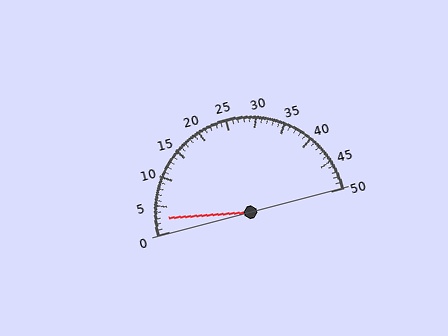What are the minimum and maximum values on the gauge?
The gauge ranges from 0 to 50.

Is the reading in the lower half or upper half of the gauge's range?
The reading is in the lower half of the range (0 to 50).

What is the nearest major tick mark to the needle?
The nearest major tick mark is 5.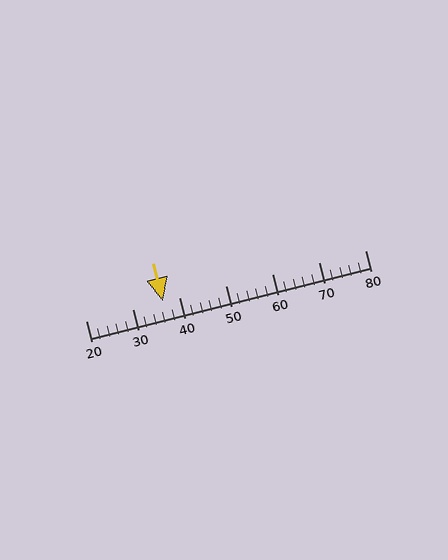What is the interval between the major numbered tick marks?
The major tick marks are spaced 10 units apart.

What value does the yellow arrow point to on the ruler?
The yellow arrow points to approximately 36.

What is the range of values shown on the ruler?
The ruler shows values from 20 to 80.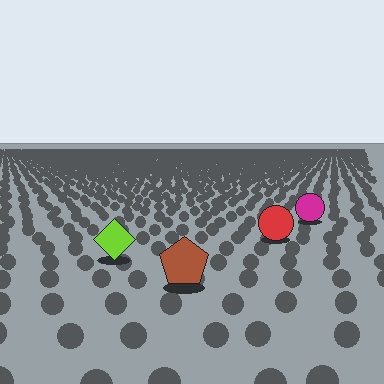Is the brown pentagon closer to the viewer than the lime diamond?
Yes. The brown pentagon is closer — you can tell from the texture gradient: the ground texture is coarser near it.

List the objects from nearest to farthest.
From nearest to farthest: the brown pentagon, the lime diamond, the red circle, the magenta circle.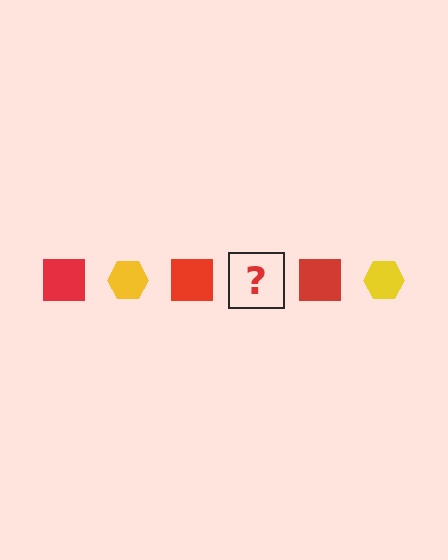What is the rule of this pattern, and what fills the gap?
The rule is that the pattern alternates between red square and yellow hexagon. The gap should be filled with a yellow hexagon.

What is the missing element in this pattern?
The missing element is a yellow hexagon.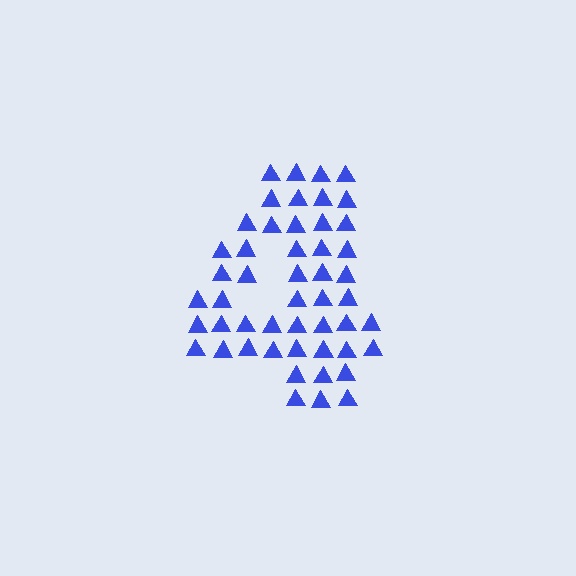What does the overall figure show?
The overall figure shows the digit 4.